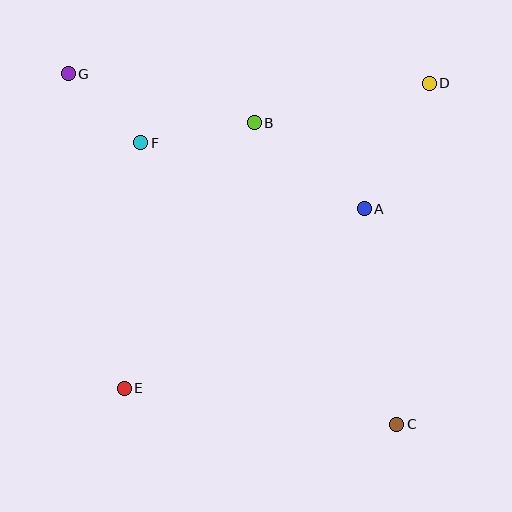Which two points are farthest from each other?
Points C and G are farthest from each other.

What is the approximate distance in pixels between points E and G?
The distance between E and G is approximately 319 pixels.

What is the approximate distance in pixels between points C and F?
The distance between C and F is approximately 381 pixels.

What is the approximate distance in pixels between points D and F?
The distance between D and F is approximately 294 pixels.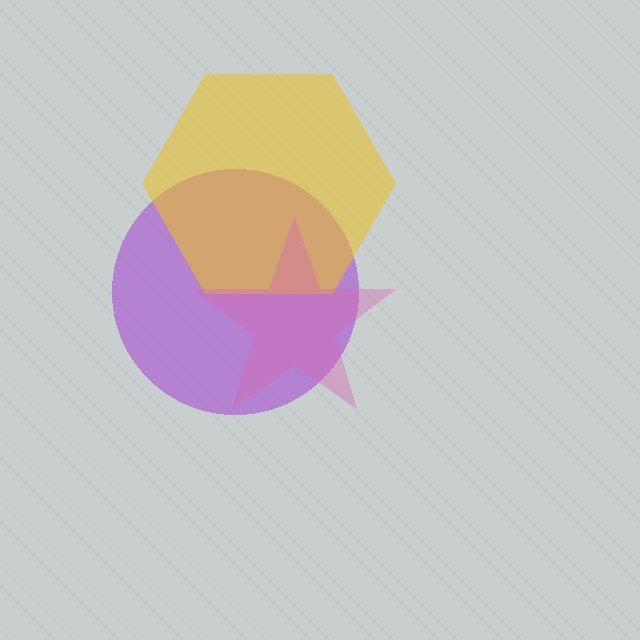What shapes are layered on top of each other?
The layered shapes are: a purple circle, a yellow hexagon, a pink star.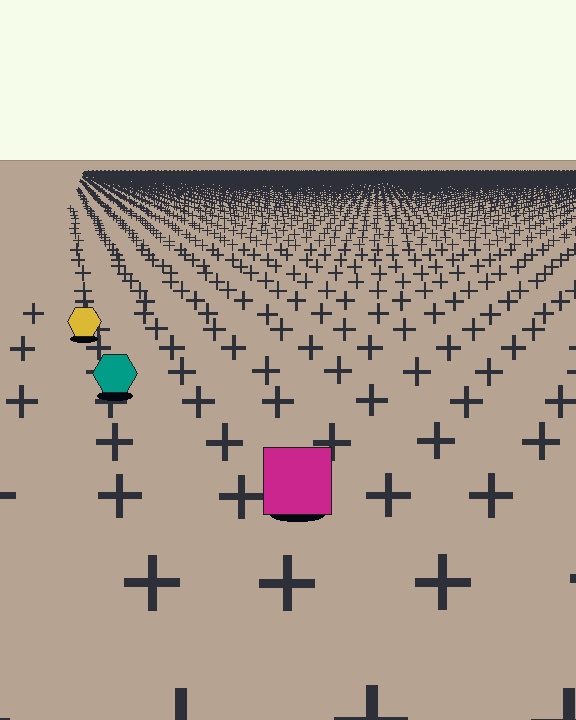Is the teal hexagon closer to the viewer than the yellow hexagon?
Yes. The teal hexagon is closer — you can tell from the texture gradient: the ground texture is coarser near it.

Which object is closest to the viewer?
The magenta square is closest. The texture marks near it are larger and more spread out.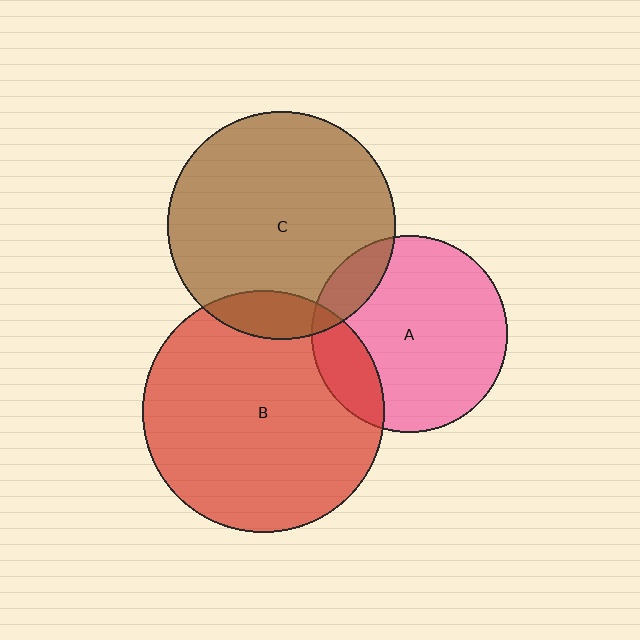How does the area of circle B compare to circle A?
Approximately 1.5 times.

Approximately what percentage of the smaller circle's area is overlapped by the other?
Approximately 15%.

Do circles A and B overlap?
Yes.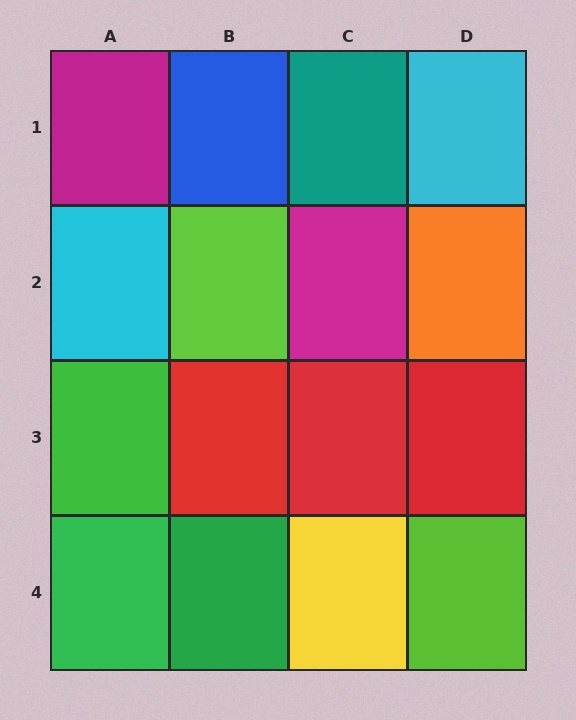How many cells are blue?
1 cell is blue.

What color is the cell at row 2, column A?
Cyan.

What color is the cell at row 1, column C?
Teal.